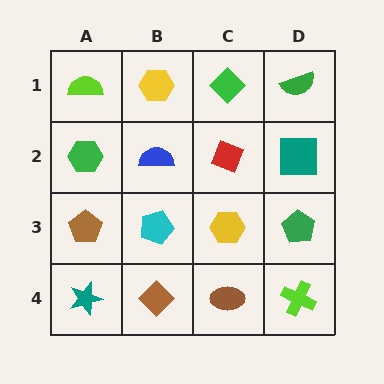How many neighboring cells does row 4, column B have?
3.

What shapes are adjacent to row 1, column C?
A red diamond (row 2, column C), a yellow hexagon (row 1, column B), a green semicircle (row 1, column D).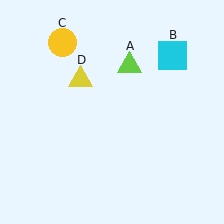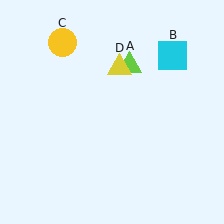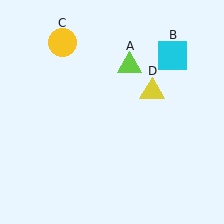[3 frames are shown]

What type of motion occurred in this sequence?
The yellow triangle (object D) rotated clockwise around the center of the scene.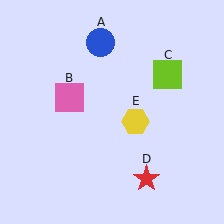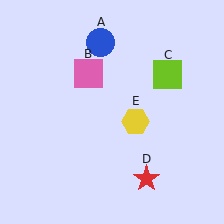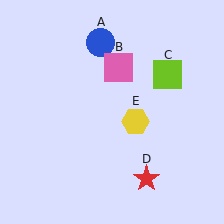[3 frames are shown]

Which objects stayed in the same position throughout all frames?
Blue circle (object A) and lime square (object C) and red star (object D) and yellow hexagon (object E) remained stationary.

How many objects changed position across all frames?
1 object changed position: pink square (object B).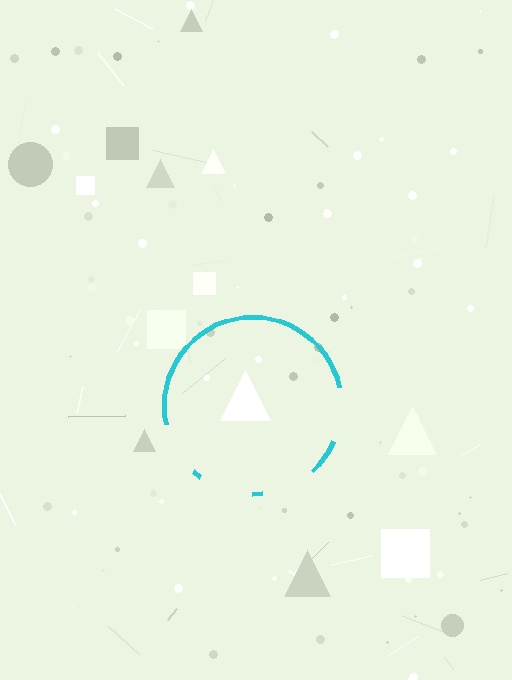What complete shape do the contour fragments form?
The contour fragments form a circle.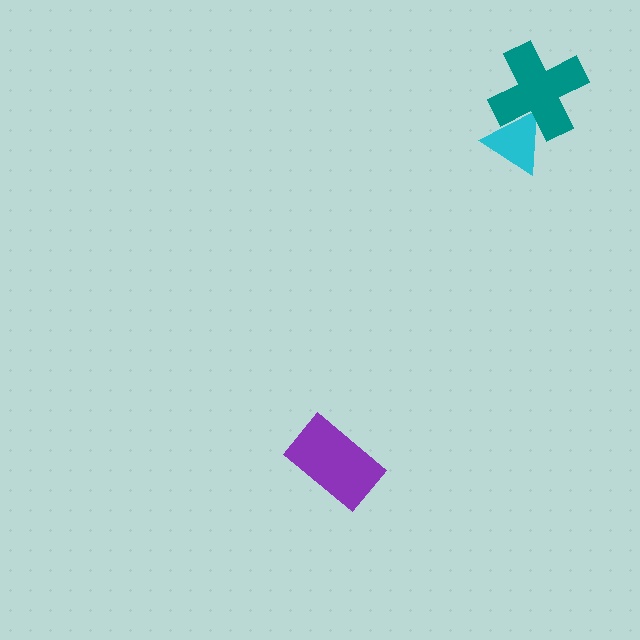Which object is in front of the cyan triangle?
The teal cross is in front of the cyan triangle.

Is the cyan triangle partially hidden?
Yes, it is partially covered by another shape.